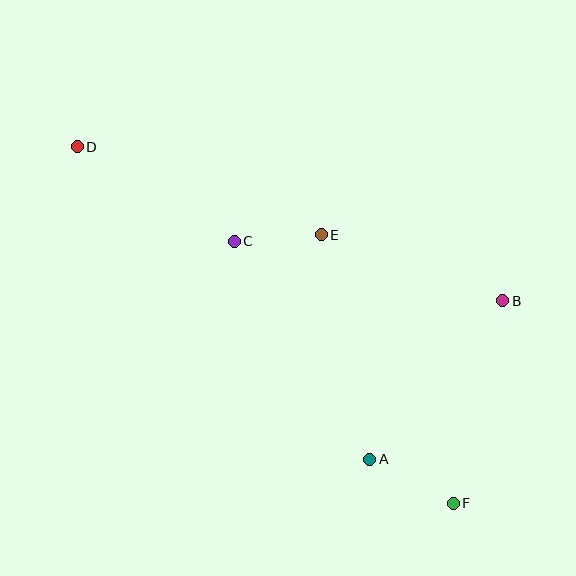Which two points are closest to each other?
Points C and E are closest to each other.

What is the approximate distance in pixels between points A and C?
The distance between A and C is approximately 256 pixels.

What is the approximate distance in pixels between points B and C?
The distance between B and C is approximately 275 pixels.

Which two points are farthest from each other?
Points D and F are farthest from each other.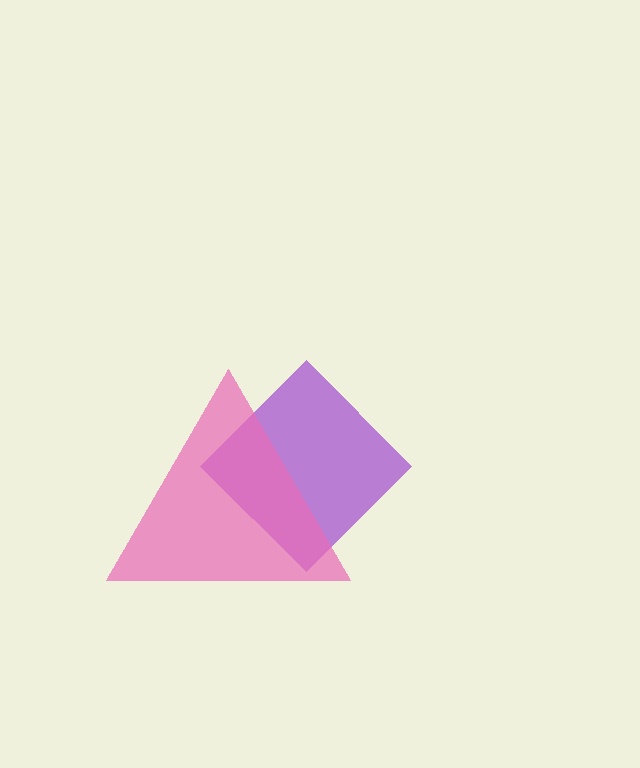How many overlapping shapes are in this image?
There are 2 overlapping shapes in the image.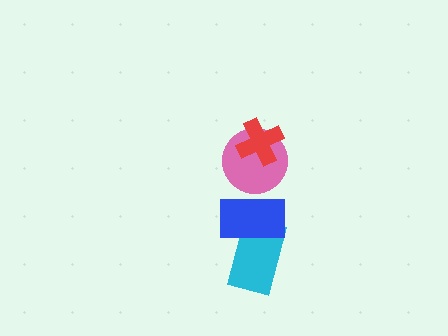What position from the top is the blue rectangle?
The blue rectangle is 3rd from the top.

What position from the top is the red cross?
The red cross is 1st from the top.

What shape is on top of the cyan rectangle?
The blue rectangle is on top of the cyan rectangle.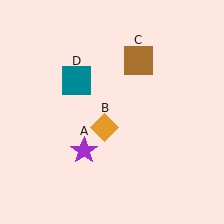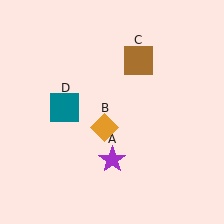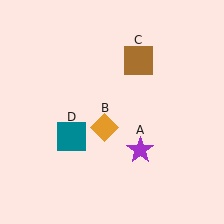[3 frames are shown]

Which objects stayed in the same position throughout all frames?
Orange diamond (object B) and brown square (object C) remained stationary.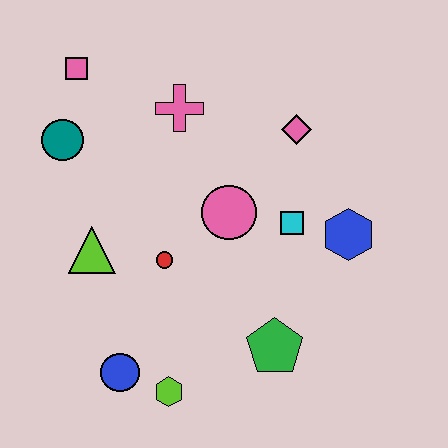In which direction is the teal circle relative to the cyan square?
The teal circle is to the left of the cyan square.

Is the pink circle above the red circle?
Yes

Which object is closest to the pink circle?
The cyan square is closest to the pink circle.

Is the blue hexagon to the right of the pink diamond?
Yes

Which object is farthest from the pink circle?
The pink square is farthest from the pink circle.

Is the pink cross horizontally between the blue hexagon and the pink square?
Yes